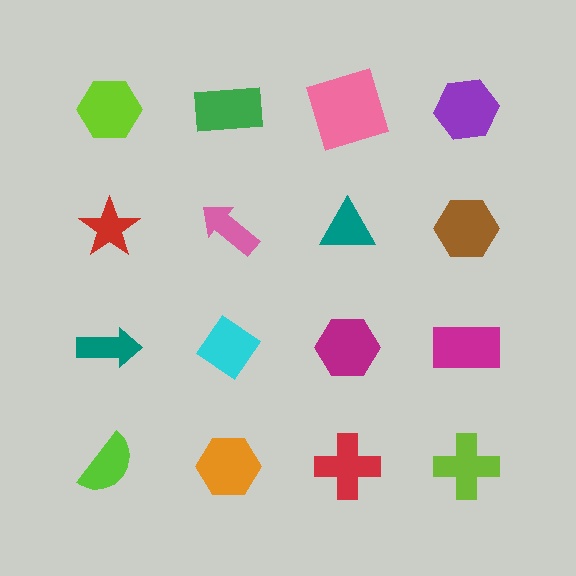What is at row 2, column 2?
A pink arrow.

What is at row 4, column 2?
An orange hexagon.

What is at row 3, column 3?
A magenta hexagon.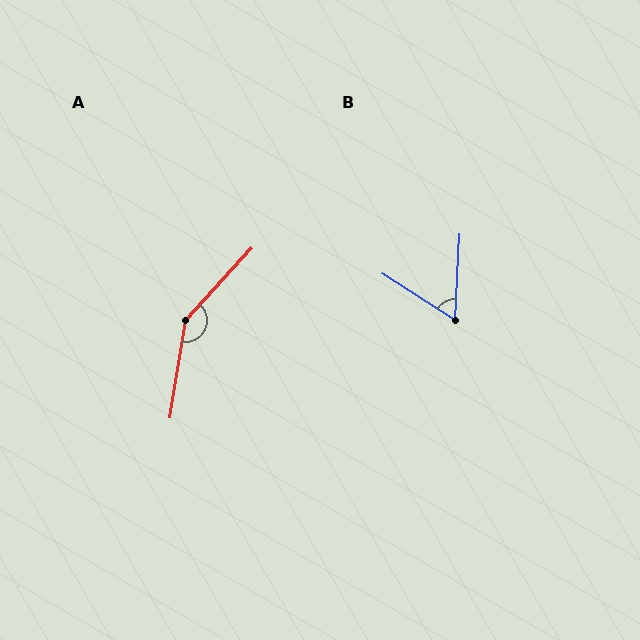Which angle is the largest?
A, at approximately 147 degrees.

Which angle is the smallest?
B, at approximately 60 degrees.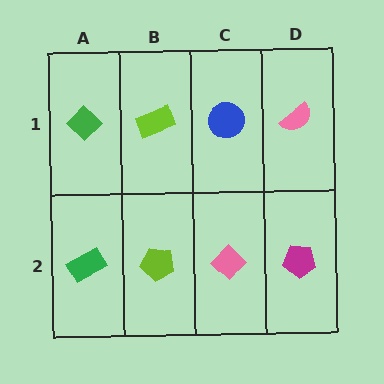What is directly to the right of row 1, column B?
A blue circle.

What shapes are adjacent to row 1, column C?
A pink diamond (row 2, column C), a lime rectangle (row 1, column B), a pink semicircle (row 1, column D).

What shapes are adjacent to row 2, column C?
A blue circle (row 1, column C), a lime pentagon (row 2, column B), a magenta pentagon (row 2, column D).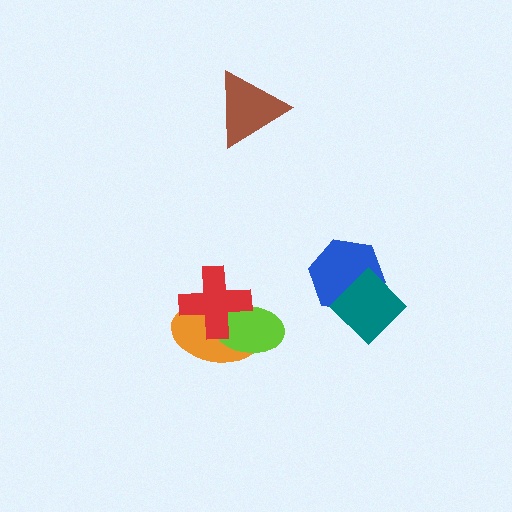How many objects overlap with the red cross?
2 objects overlap with the red cross.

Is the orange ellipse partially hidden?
Yes, it is partially covered by another shape.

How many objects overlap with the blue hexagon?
1 object overlaps with the blue hexagon.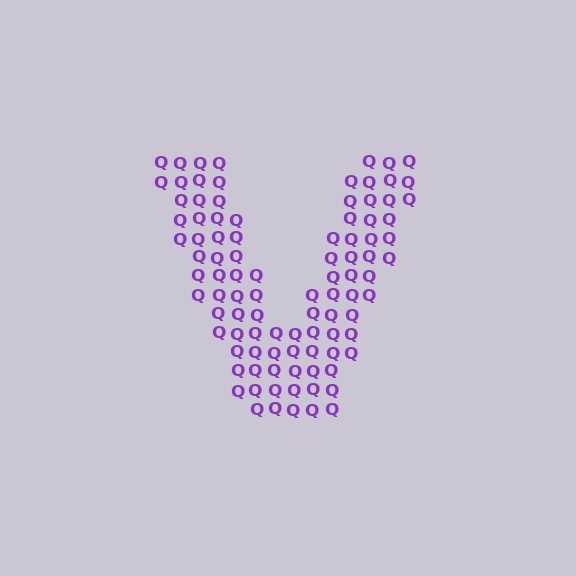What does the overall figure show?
The overall figure shows the letter V.